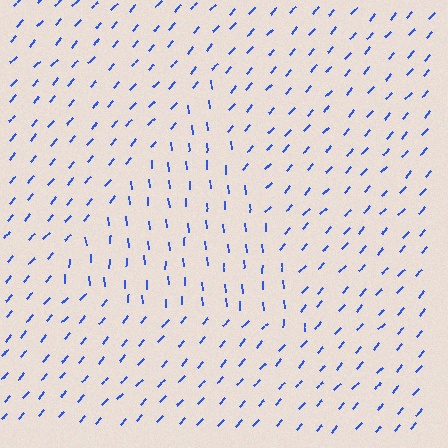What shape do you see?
I see a triangle.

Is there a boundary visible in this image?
Yes, there is a texture boundary formed by a change in line orientation.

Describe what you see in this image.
The image is filled with small blue line segments. A triangle region in the image has lines oriented differently from the surrounding lines, creating a visible texture boundary.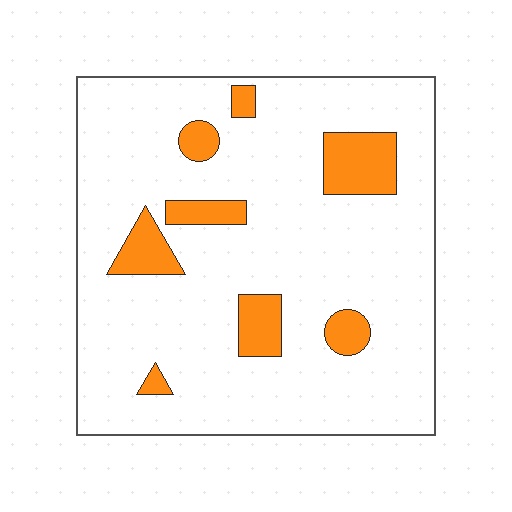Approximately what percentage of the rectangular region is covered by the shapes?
Approximately 15%.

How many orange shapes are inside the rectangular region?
8.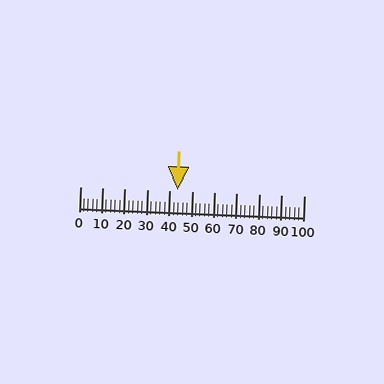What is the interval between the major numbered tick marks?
The major tick marks are spaced 10 units apart.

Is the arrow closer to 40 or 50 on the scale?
The arrow is closer to 40.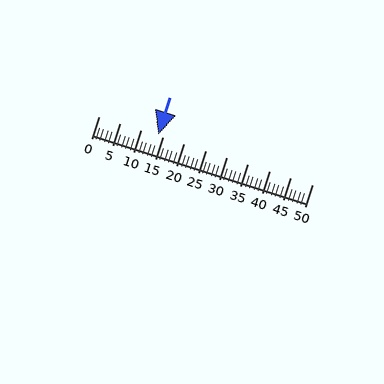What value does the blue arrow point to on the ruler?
The blue arrow points to approximately 14.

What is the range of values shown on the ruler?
The ruler shows values from 0 to 50.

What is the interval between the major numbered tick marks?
The major tick marks are spaced 5 units apart.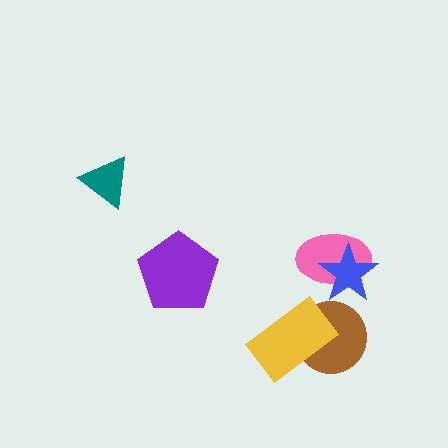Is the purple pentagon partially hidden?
No, no other shape covers it.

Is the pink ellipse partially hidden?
Yes, it is partially covered by another shape.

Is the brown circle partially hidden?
Yes, it is partially covered by another shape.